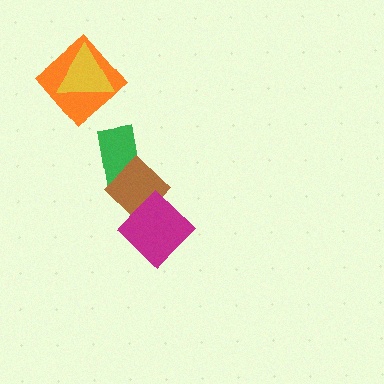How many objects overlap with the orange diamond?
1 object overlaps with the orange diamond.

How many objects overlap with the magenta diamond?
1 object overlaps with the magenta diamond.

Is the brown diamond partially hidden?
Yes, it is partially covered by another shape.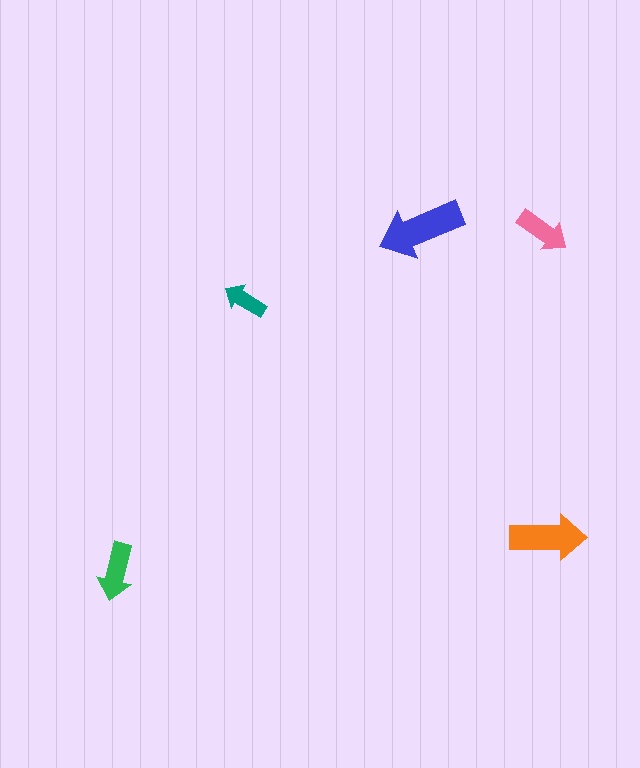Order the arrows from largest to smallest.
the blue one, the orange one, the green one, the pink one, the teal one.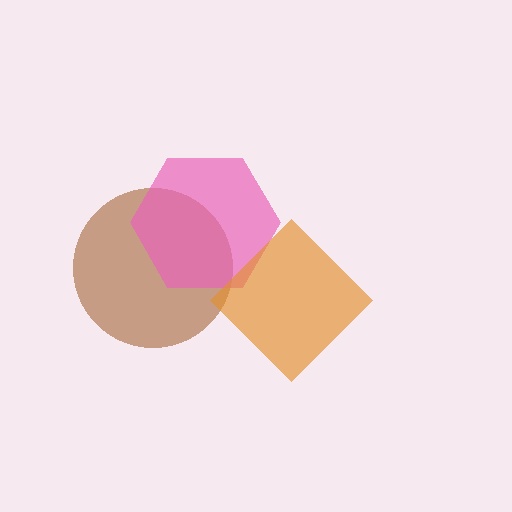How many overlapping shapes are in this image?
There are 3 overlapping shapes in the image.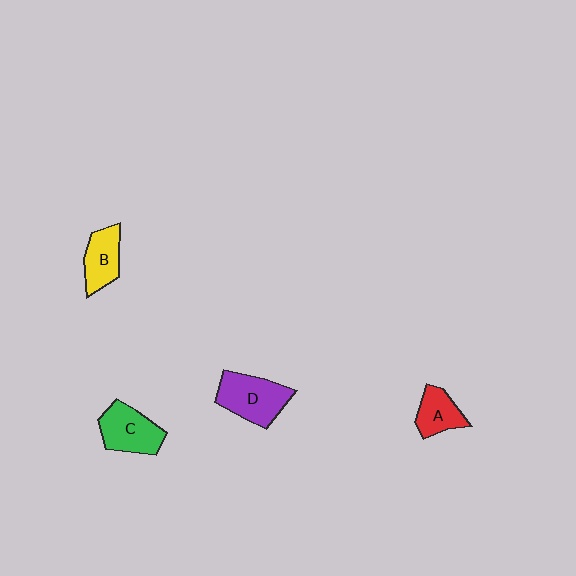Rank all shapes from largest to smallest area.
From largest to smallest: D (purple), C (green), B (yellow), A (red).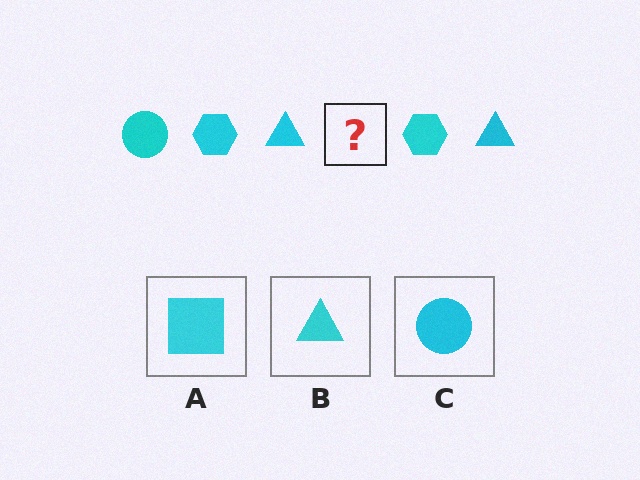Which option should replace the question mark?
Option C.